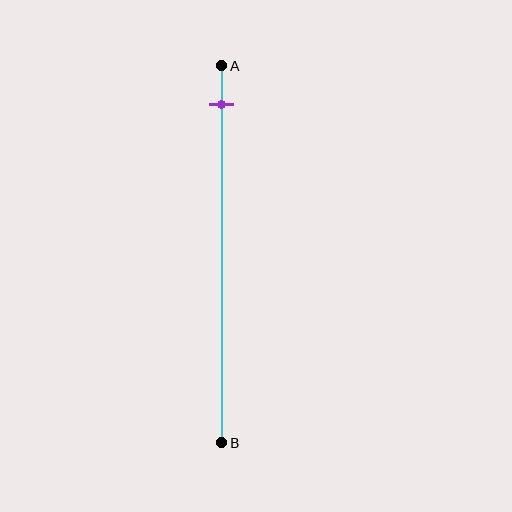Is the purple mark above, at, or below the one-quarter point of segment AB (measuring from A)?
The purple mark is above the one-quarter point of segment AB.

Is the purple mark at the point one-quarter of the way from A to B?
No, the mark is at about 10% from A, not at the 25% one-quarter point.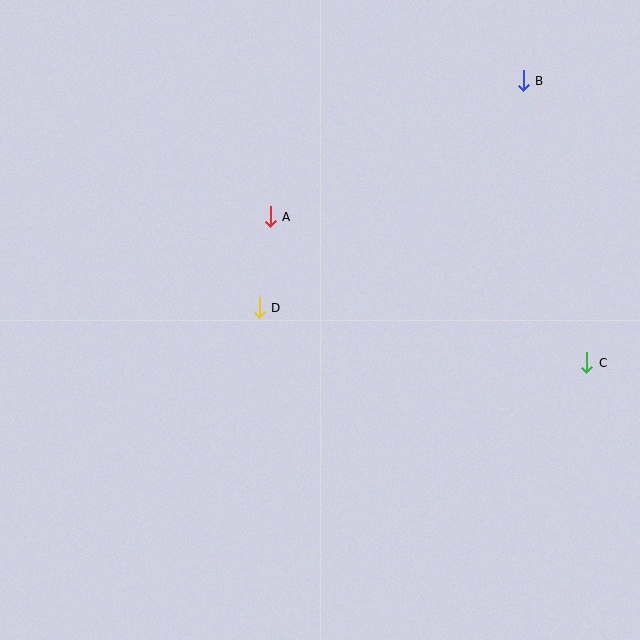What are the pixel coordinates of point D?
Point D is at (259, 308).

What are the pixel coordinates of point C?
Point C is at (587, 363).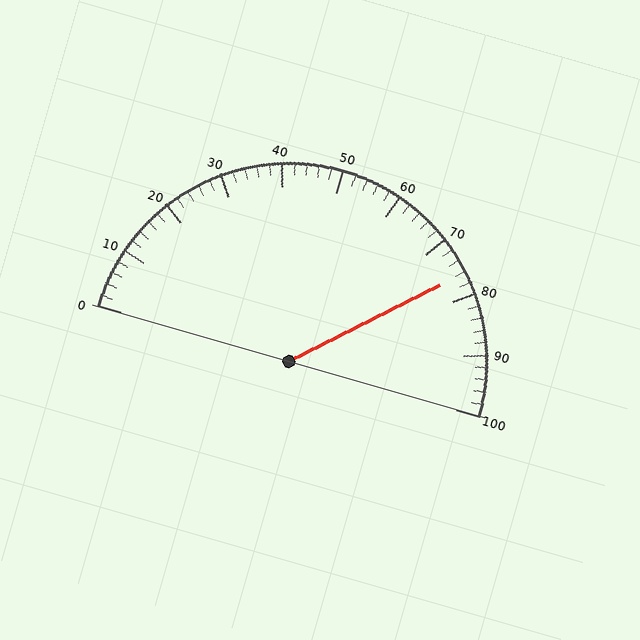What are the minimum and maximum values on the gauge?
The gauge ranges from 0 to 100.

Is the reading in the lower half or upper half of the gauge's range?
The reading is in the upper half of the range (0 to 100).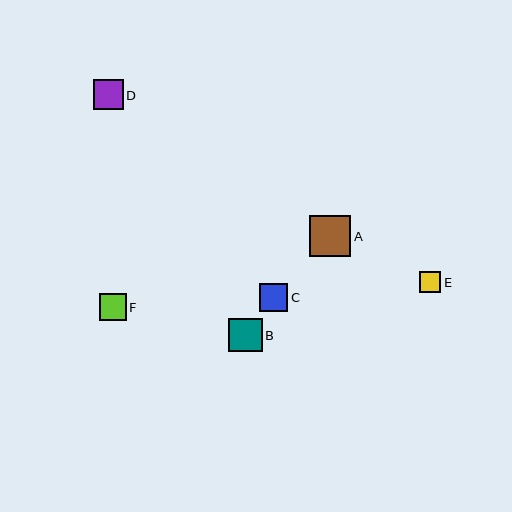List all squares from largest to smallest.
From largest to smallest: A, B, D, C, F, E.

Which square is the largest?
Square A is the largest with a size of approximately 41 pixels.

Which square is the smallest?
Square E is the smallest with a size of approximately 21 pixels.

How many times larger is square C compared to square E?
Square C is approximately 1.3 times the size of square E.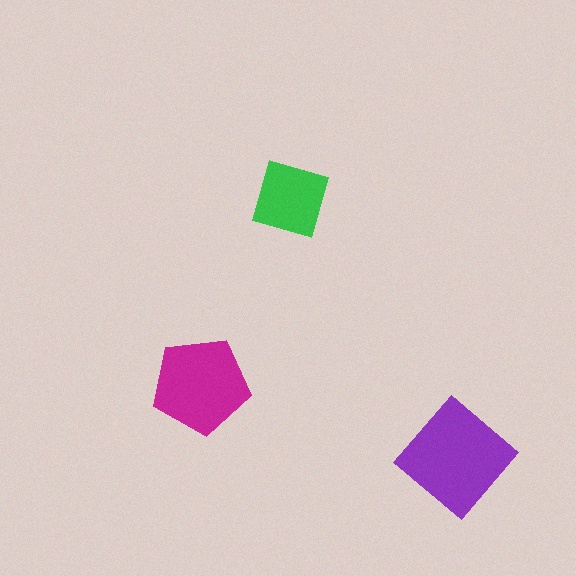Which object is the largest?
The purple diamond.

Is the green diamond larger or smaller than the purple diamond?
Smaller.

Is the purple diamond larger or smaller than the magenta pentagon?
Larger.